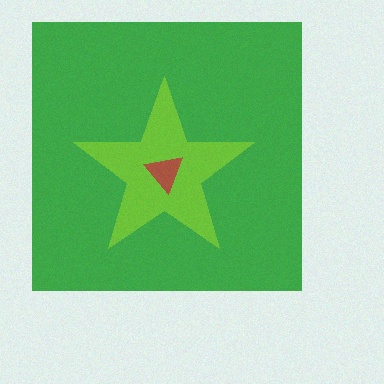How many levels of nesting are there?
3.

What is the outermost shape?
The green square.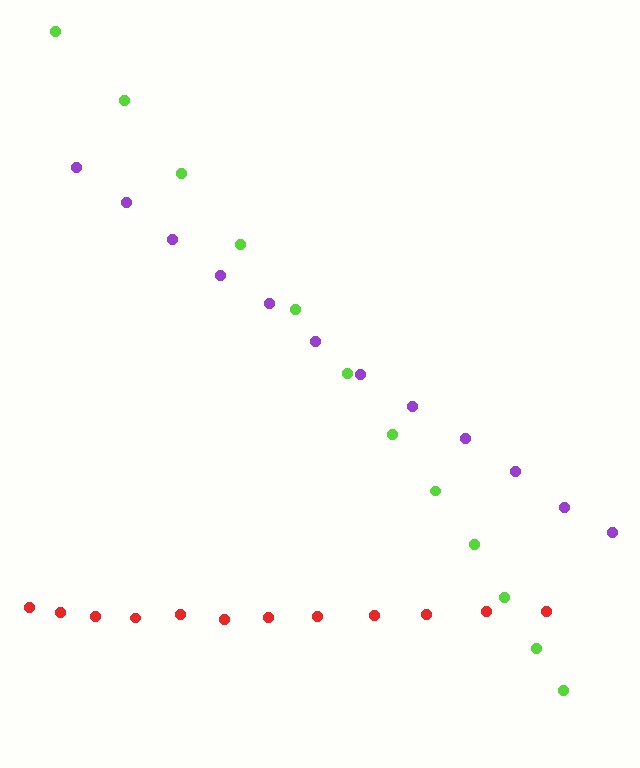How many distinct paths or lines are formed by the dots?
There are 3 distinct paths.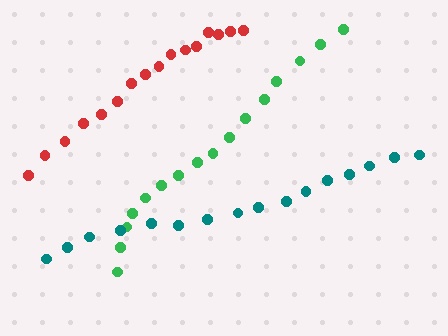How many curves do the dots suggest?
There are 3 distinct paths.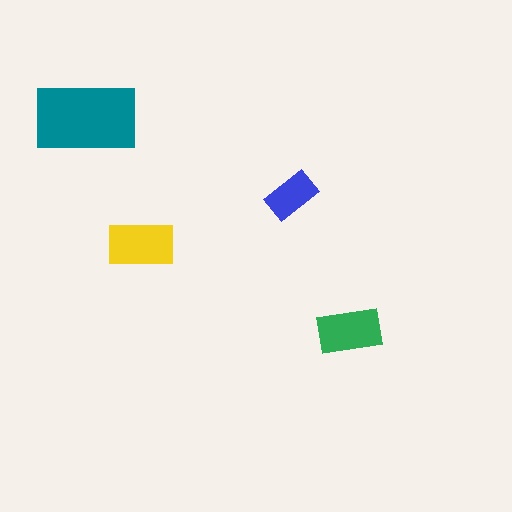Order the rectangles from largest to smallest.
the teal one, the yellow one, the green one, the blue one.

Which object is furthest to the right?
The green rectangle is rightmost.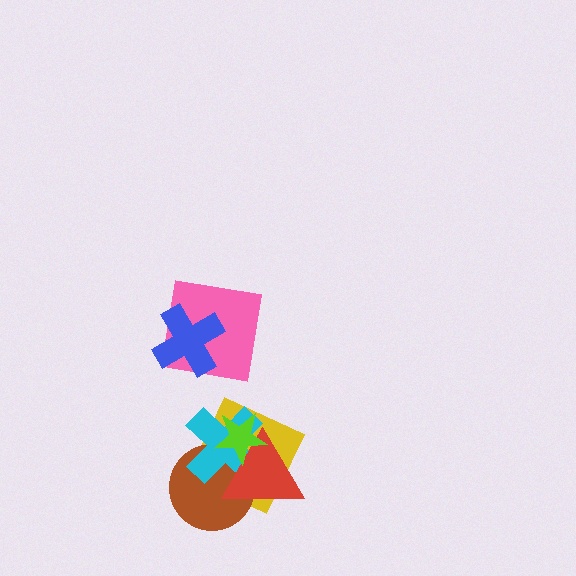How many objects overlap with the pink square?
1 object overlaps with the pink square.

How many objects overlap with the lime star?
4 objects overlap with the lime star.